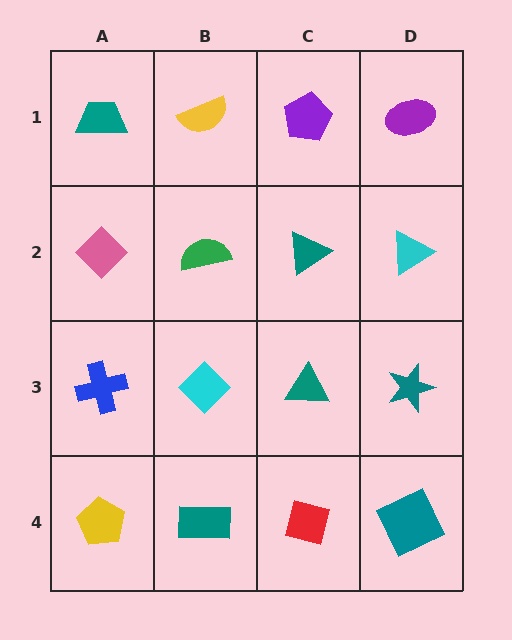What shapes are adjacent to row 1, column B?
A green semicircle (row 2, column B), a teal trapezoid (row 1, column A), a purple pentagon (row 1, column C).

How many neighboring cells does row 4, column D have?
2.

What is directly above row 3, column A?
A pink diamond.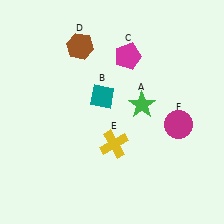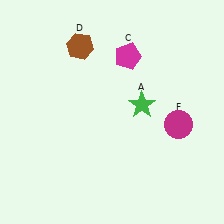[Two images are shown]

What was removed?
The yellow cross (E), the teal diamond (B) were removed in Image 2.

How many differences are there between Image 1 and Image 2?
There are 2 differences between the two images.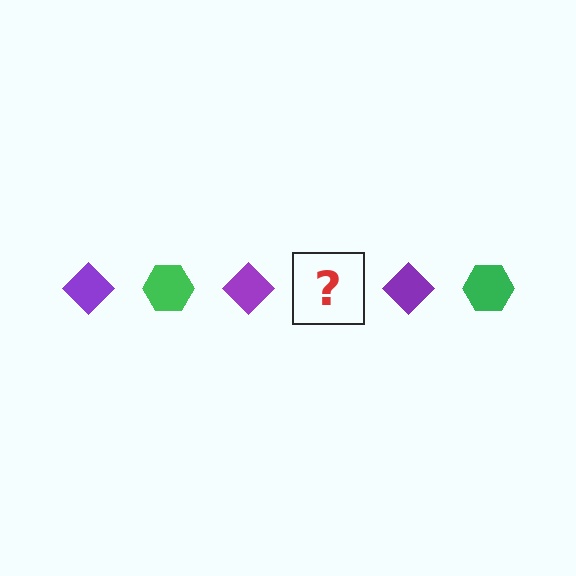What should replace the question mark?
The question mark should be replaced with a green hexagon.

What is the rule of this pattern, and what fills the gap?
The rule is that the pattern alternates between purple diamond and green hexagon. The gap should be filled with a green hexagon.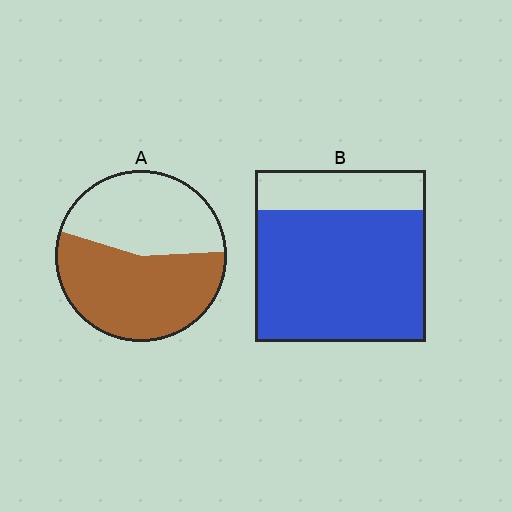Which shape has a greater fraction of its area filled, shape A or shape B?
Shape B.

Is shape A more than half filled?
Yes.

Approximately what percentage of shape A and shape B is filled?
A is approximately 55% and B is approximately 75%.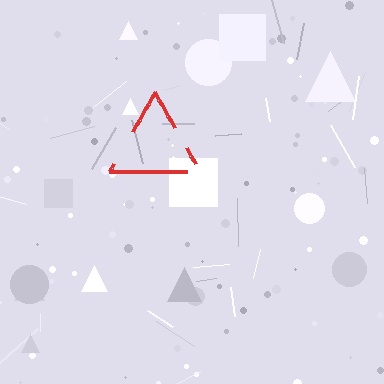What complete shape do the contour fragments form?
The contour fragments form a triangle.